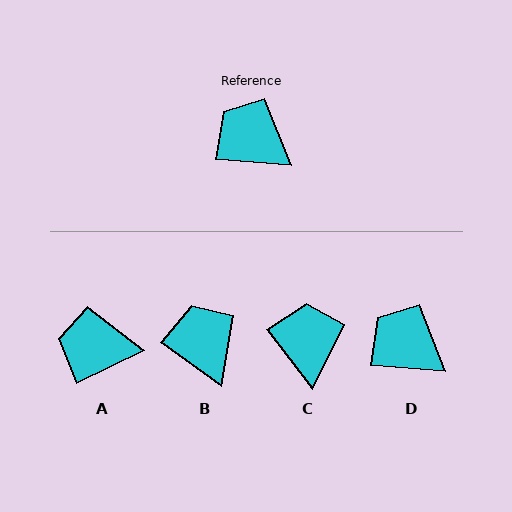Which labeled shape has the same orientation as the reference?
D.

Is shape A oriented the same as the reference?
No, it is off by about 31 degrees.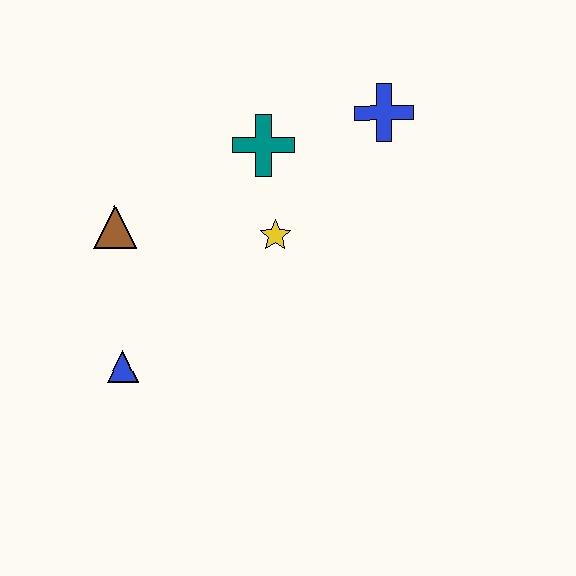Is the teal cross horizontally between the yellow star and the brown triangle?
Yes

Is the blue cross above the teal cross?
Yes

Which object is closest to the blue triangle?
The brown triangle is closest to the blue triangle.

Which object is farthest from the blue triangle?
The blue cross is farthest from the blue triangle.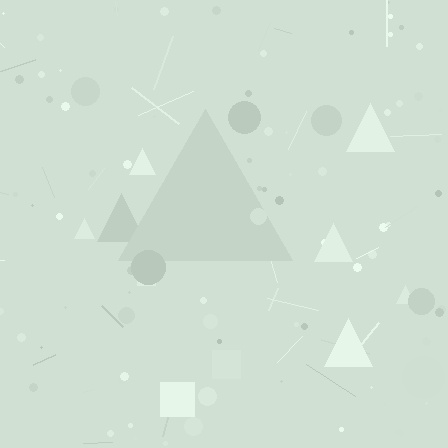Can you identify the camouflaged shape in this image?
The camouflaged shape is a triangle.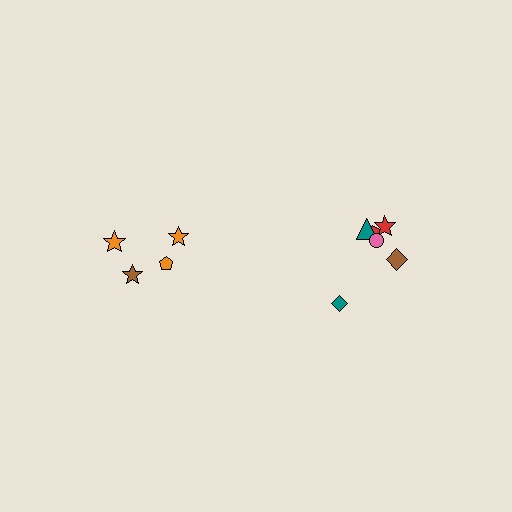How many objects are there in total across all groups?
There are 10 objects.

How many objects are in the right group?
There are 6 objects.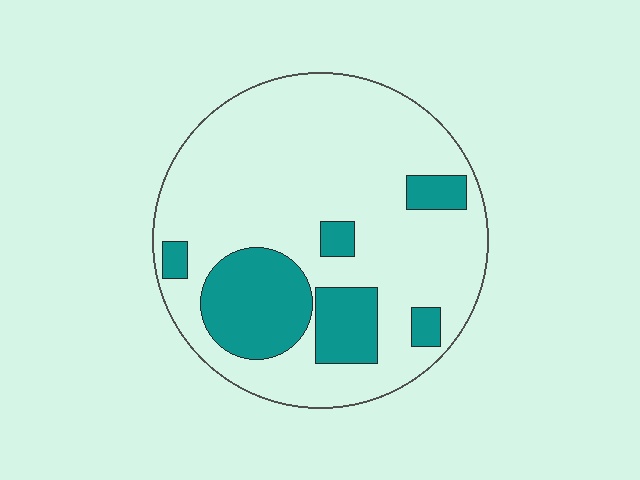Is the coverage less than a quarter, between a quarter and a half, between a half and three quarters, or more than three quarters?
Less than a quarter.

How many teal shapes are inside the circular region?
6.